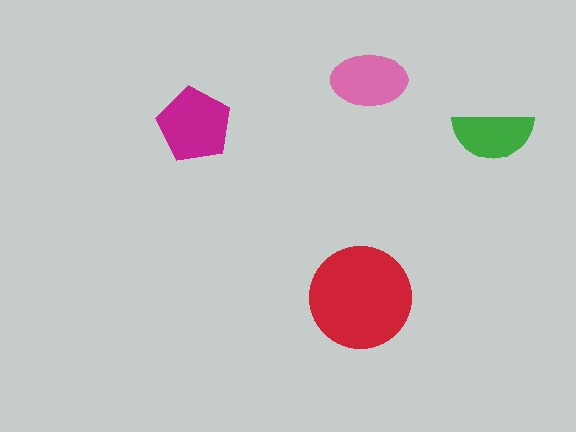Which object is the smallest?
The green semicircle.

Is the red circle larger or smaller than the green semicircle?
Larger.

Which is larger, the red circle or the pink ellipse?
The red circle.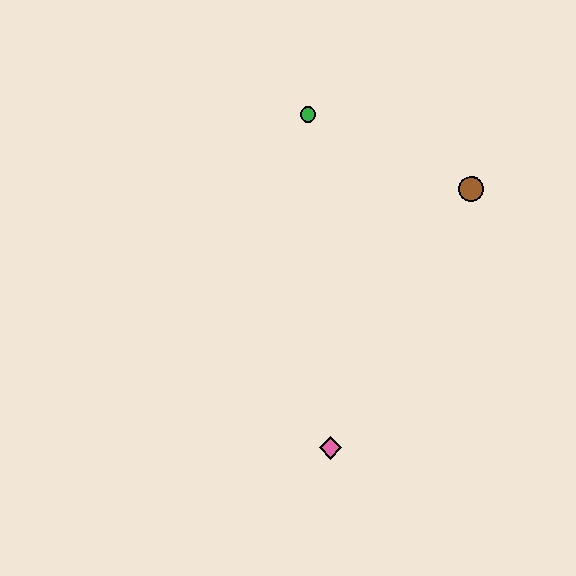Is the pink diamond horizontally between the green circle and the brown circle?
Yes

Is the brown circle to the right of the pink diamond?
Yes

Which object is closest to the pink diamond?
The brown circle is closest to the pink diamond.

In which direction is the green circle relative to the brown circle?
The green circle is to the left of the brown circle.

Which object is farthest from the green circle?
The pink diamond is farthest from the green circle.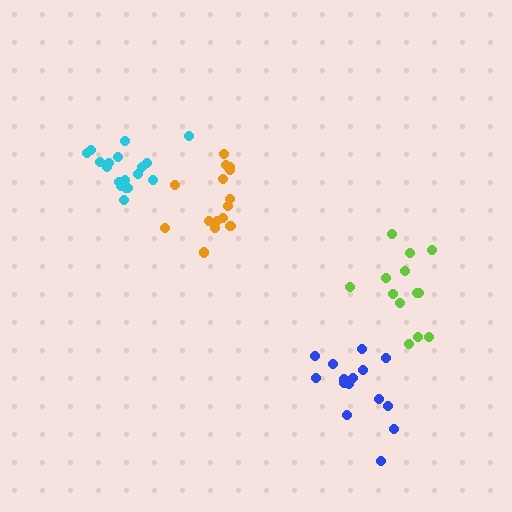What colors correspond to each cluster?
The clusters are colored: blue, orange, lime, cyan.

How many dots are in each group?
Group 1: 15 dots, Group 2: 15 dots, Group 3: 13 dots, Group 4: 18 dots (61 total).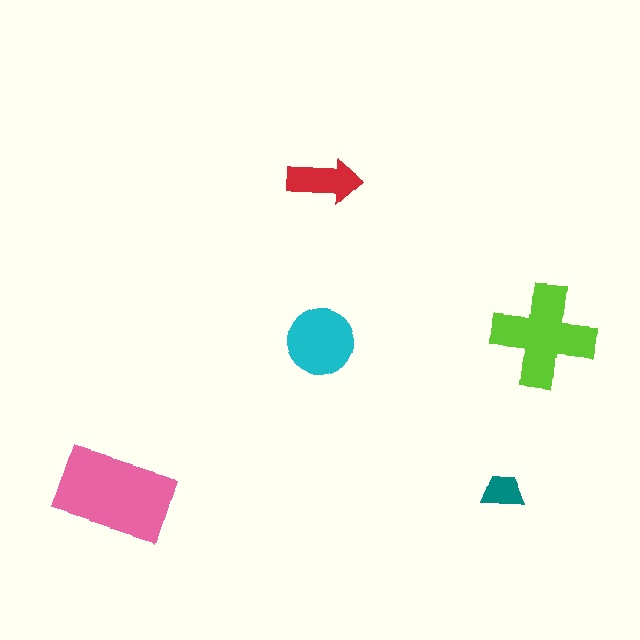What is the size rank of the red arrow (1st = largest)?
4th.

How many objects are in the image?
There are 5 objects in the image.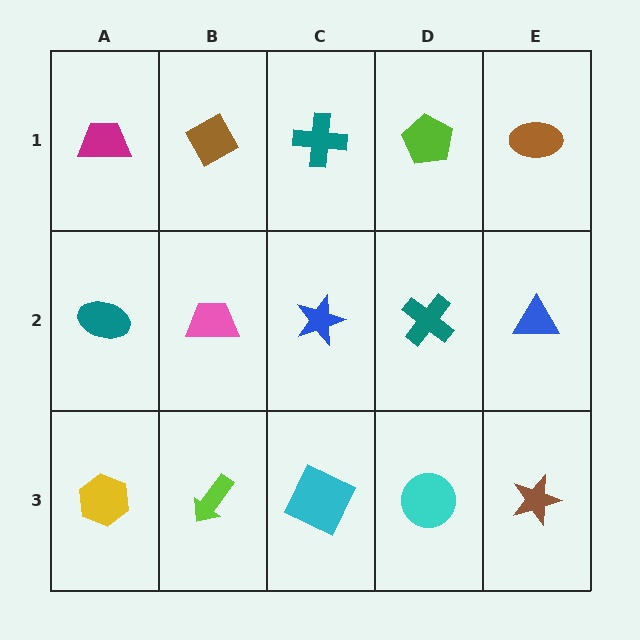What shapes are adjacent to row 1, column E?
A blue triangle (row 2, column E), a lime pentagon (row 1, column D).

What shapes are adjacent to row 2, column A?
A magenta trapezoid (row 1, column A), a yellow hexagon (row 3, column A), a pink trapezoid (row 2, column B).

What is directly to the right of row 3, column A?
A lime arrow.